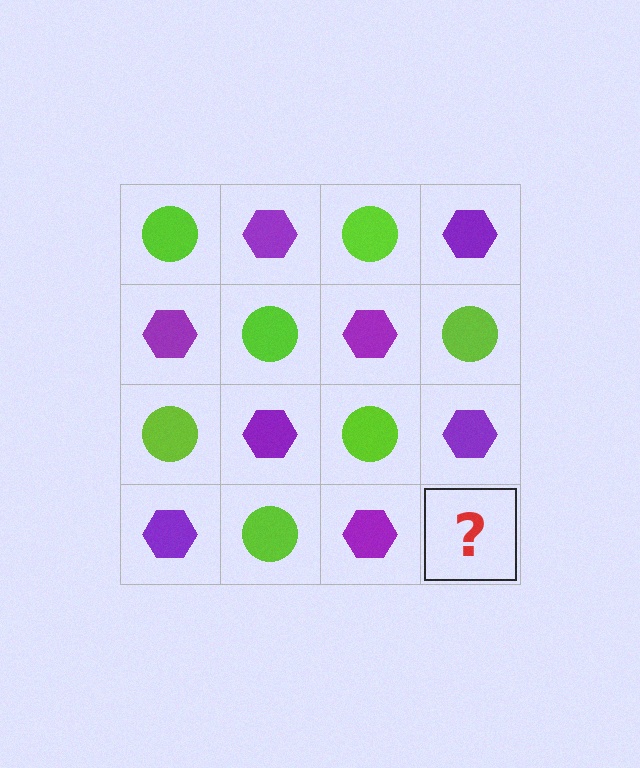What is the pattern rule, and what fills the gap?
The rule is that it alternates lime circle and purple hexagon in a checkerboard pattern. The gap should be filled with a lime circle.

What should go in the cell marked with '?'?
The missing cell should contain a lime circle.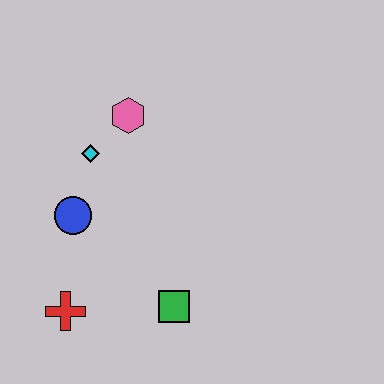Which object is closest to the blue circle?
The cyan diamond is closest to the blue circle.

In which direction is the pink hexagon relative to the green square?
The pink hexagon is above the green square.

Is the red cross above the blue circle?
No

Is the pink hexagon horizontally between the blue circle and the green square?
Yes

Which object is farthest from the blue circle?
The green square is farthest from the blue circle.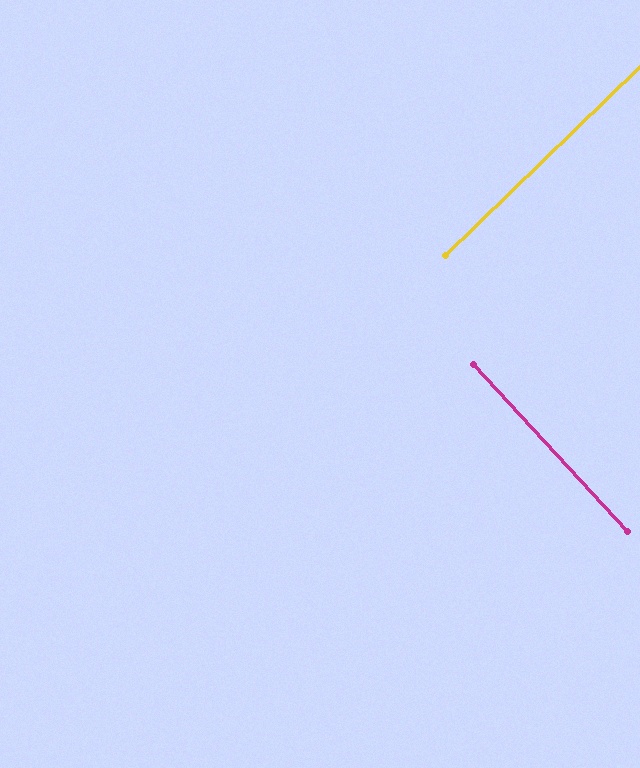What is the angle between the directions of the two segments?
Approximately 89 degrees.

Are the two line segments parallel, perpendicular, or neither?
Perpendicular — they meet at approximately 89°.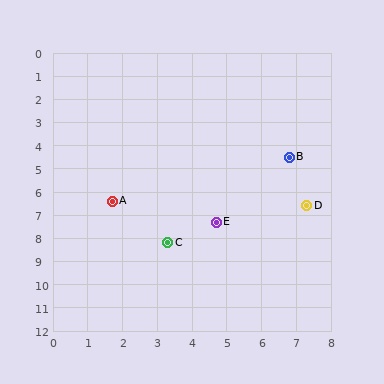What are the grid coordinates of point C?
Point C is at approximately (3.3, 8.2).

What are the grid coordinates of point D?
Point D is at approximately (7.3, 6.6).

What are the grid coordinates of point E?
Point E is at approximately (4.7, 7.3).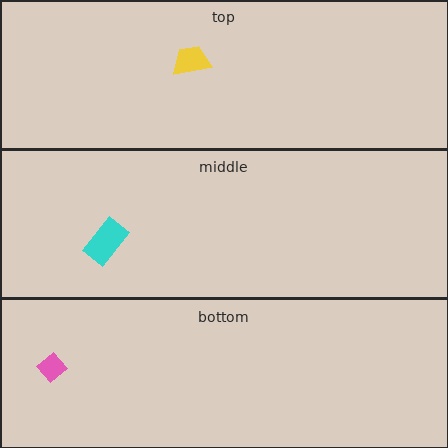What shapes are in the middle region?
The cyan rectangle.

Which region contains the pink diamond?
The bottom region.